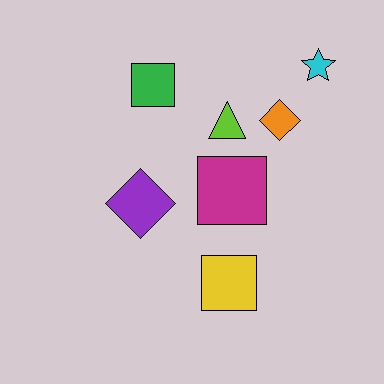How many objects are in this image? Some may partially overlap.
There are 7 objects.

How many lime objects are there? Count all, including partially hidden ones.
There is 1 lime object.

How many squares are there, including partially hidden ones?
There are 3 squares.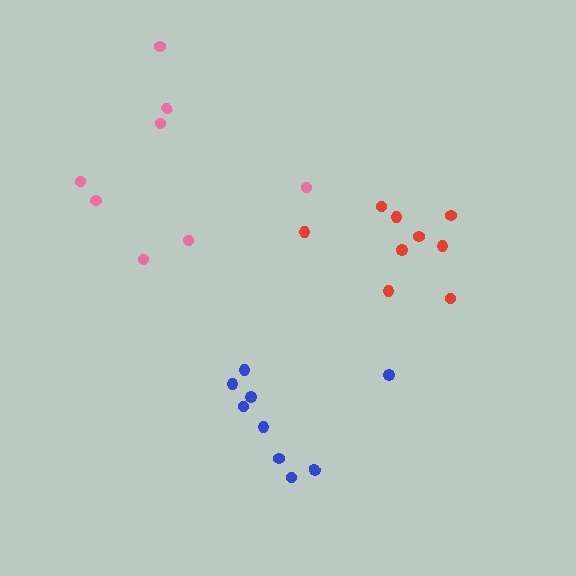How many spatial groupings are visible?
There are 3 spatial groupings.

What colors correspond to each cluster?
The clusters are colored: blue, red, pink.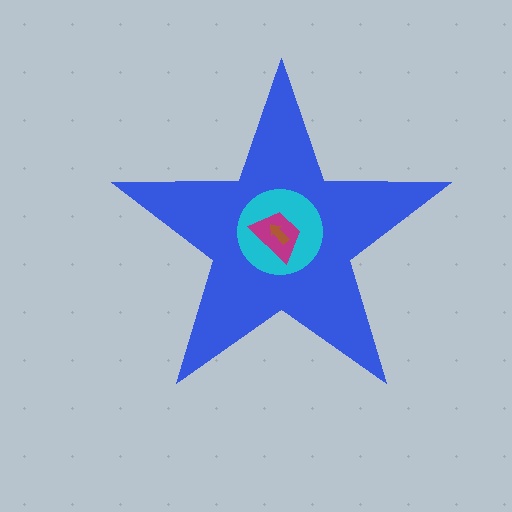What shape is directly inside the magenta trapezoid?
The brown arrow.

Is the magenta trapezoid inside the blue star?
Yes.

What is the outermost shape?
The blue star.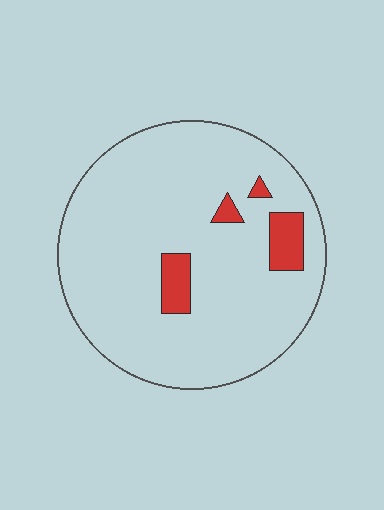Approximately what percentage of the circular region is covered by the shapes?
Approximately 10%.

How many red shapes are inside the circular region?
4.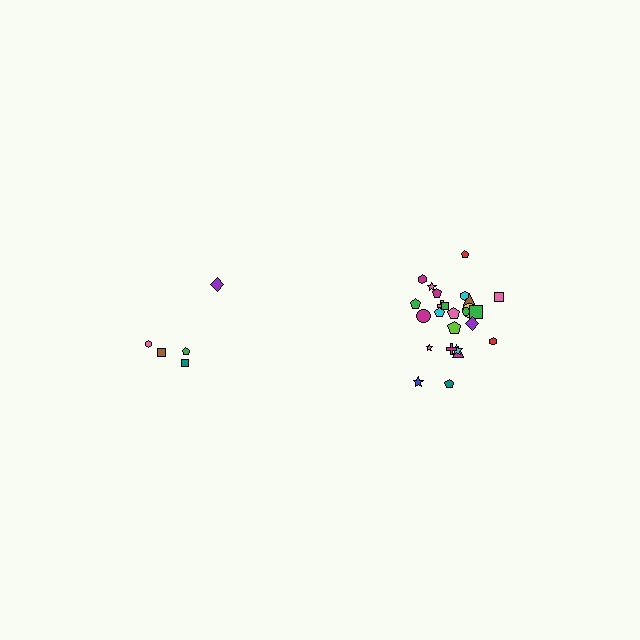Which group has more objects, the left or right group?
The right group.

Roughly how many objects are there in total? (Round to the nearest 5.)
Roughly 30 objects in total.